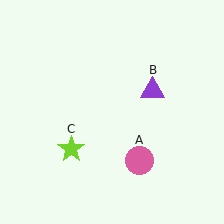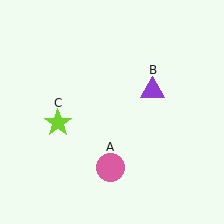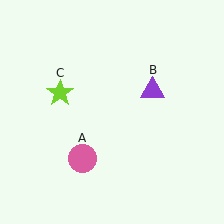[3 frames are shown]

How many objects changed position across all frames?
2 objects changed position: pink circle (object A), lime star (object C).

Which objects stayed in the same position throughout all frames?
Purple triangle (object B) remained stationary.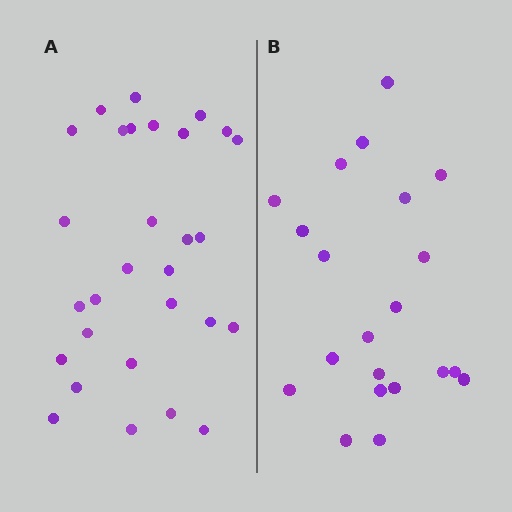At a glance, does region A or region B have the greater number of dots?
Region A (the left region) has more dots.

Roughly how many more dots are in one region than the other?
Region A has roughly 8 or so more dots than region B.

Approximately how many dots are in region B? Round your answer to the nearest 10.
About 20 dots. (The exact count is 21, which rounds to 20.)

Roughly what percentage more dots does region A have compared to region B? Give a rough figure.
About 40% more.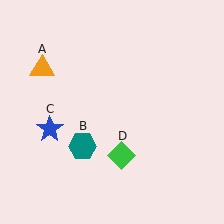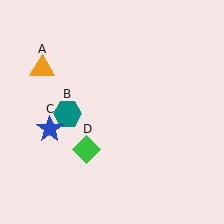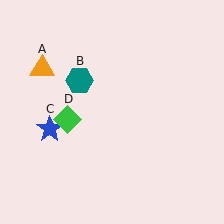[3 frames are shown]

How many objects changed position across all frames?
2 objects changed position: teal hexagon (object B), green diamond (object D).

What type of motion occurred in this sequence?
The teal hexagon (object B), green diamond (object D) rotated clockwise around the center of the scene.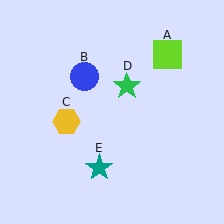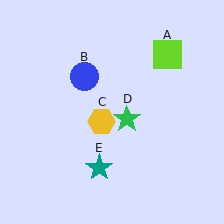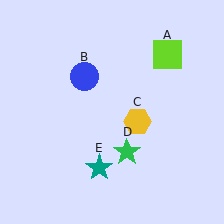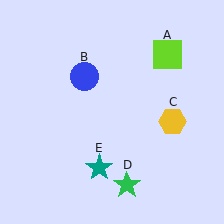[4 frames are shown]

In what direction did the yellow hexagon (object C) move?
The yellow hexagon (object C) moved right.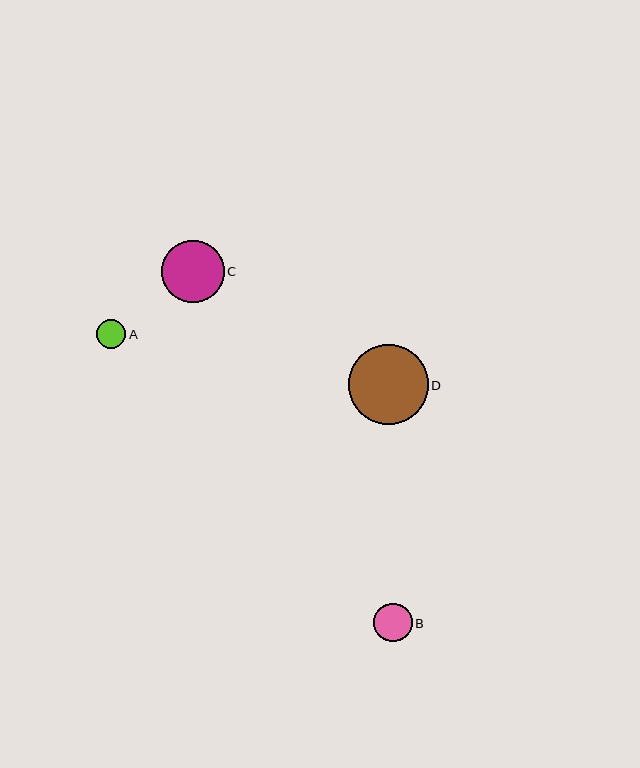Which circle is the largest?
Circle D is the largest with a size of approximately 80 pixels.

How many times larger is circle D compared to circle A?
Circle D is approximately 2.8 times the size of circle A.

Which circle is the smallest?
Circle A is the smallest with a size of approximately 29 pixels.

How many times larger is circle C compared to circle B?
Circle C is approximately 1.6 times the size of circle B.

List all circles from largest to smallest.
From largest to smallest: D, C, B, A.